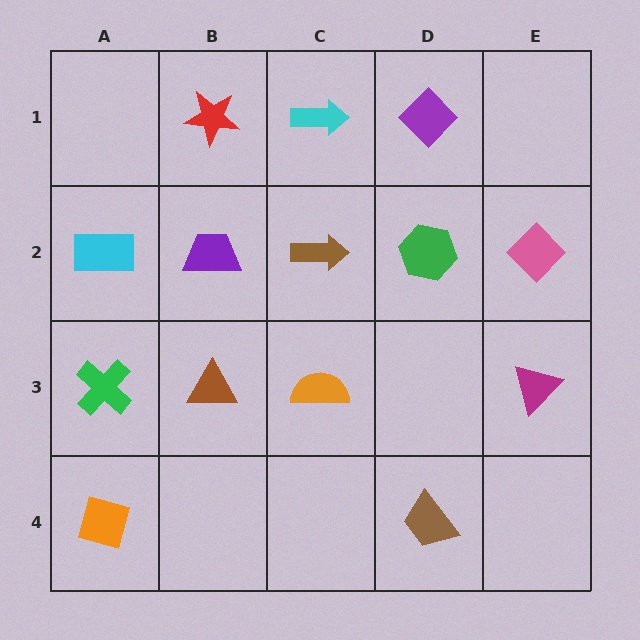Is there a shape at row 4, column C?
No, that cell is empty.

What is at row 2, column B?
A purple trapezoid.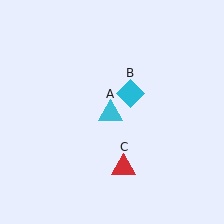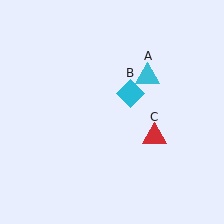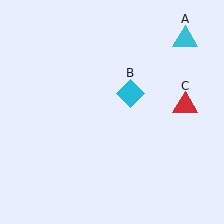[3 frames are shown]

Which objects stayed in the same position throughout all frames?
Cyan diamond (object B) remained stationary.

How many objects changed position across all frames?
2 objects changed position: cyan triangle (object A), red triangle (object C).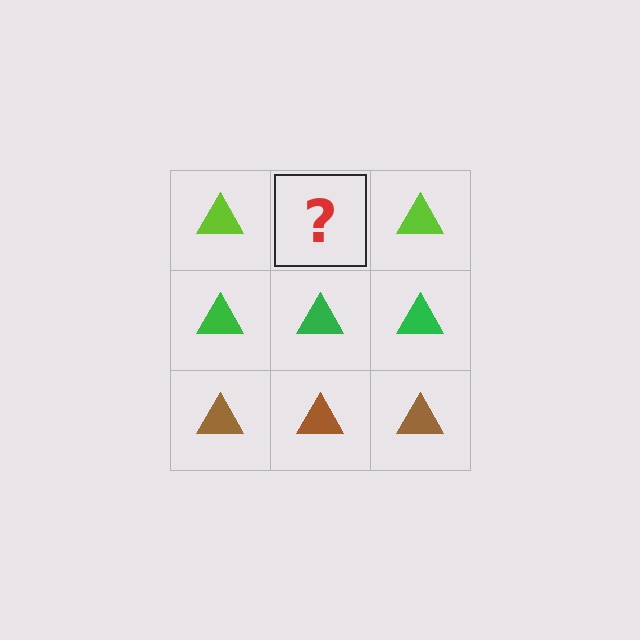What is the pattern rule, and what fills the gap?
The rule is that each row has a consistent color. The gap should be filled with a lime triangle.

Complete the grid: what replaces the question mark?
The question mark should be replaced with a lime triangle.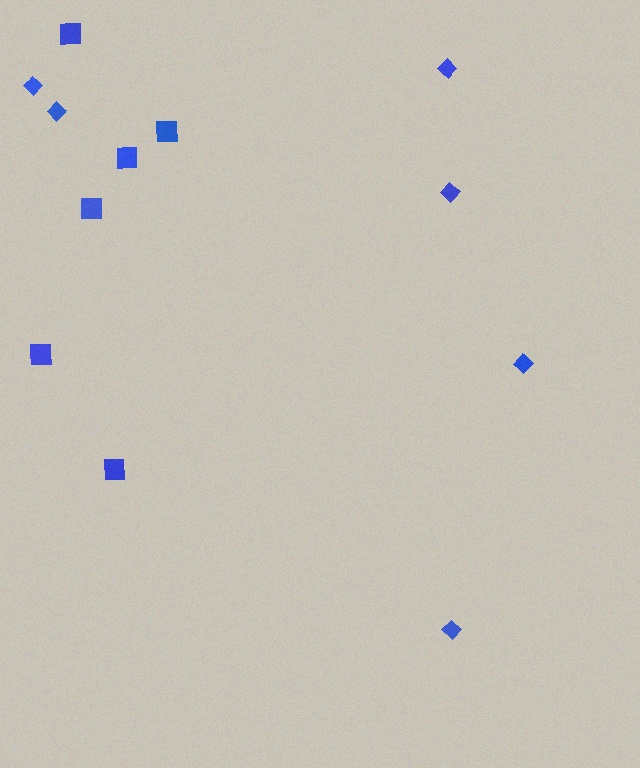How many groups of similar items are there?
There are 2 groups: one group of squares (6) and one group of diamonds (6).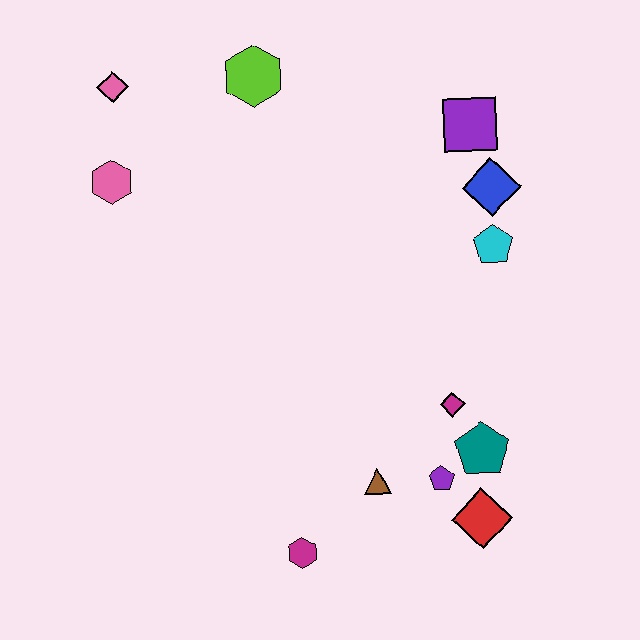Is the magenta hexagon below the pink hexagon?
Yes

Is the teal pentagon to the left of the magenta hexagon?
No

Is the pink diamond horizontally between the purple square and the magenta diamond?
No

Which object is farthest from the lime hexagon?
The red diamond is farthest from the lime hexagon.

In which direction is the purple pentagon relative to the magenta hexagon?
The purple pentagon is to the right of the magenta hexagon.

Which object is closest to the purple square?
The blue diamond is closest to the purple square.